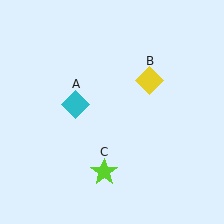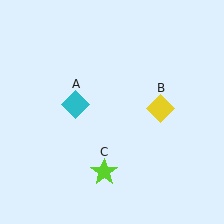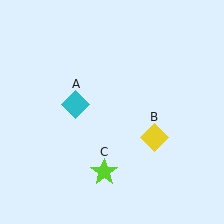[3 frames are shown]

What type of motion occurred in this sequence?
The yellow diamond (object B) rotated clockwise around the center of the scene.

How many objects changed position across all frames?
1 object changed position: yellow diamond (object B).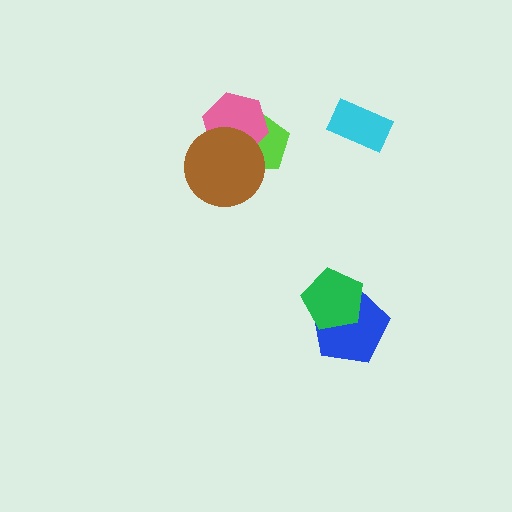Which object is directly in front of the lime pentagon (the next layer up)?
The pink hexagon is directly in front of the lime pentagon.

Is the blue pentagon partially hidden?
Yes, it is partially covered by another shape.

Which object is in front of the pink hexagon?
The brown circle is in front of the pink hexagon.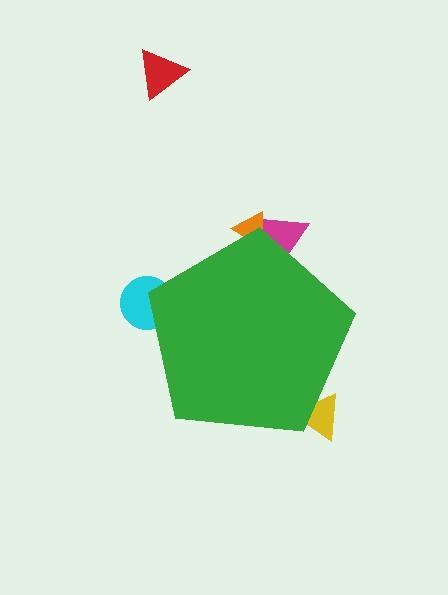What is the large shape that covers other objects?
A green pentagon.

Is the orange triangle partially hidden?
Yes, the orange triangle is partially hidden behind the green pentagon.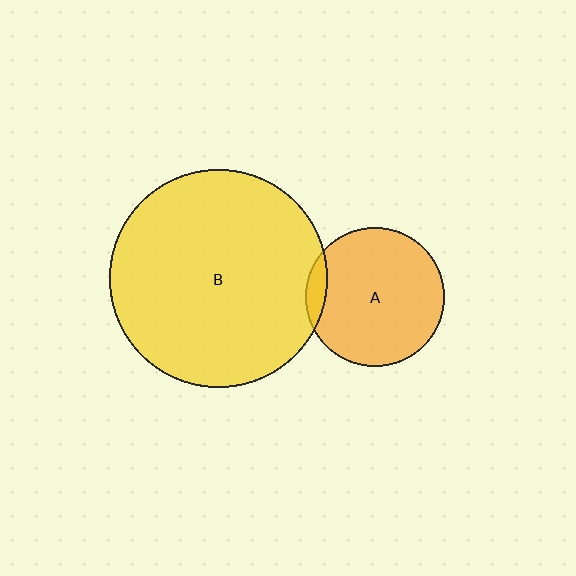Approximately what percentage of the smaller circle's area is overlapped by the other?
Approximately 10%.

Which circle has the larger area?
Circle B (yellow).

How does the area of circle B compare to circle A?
Approximately 2.5 times.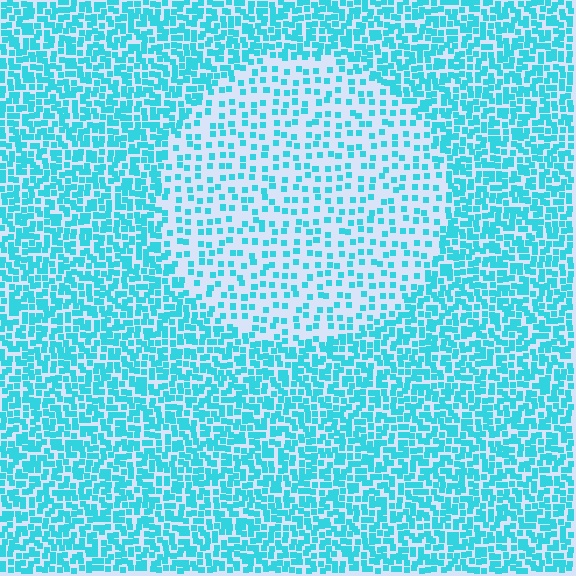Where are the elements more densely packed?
The elements are more densely packed outside the circle boundary.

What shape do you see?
I see a circle.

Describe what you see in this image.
The image contains small cyan elements arranged at two different densities. A circle-shaped region is visible where the elements are less densely packed than the surrounding area.